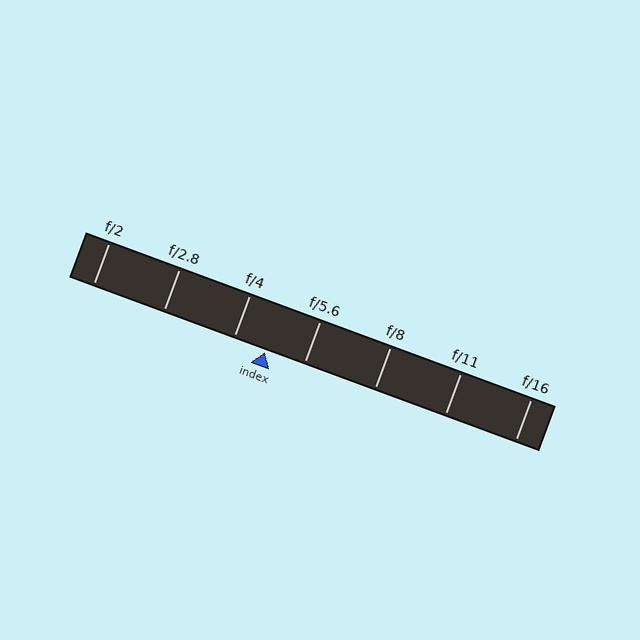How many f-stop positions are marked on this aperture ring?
There are 7 f-stop positions marked.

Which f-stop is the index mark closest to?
The index mark is closest to f/4.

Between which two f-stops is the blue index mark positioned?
The index mark is between f/4 and f/5.6.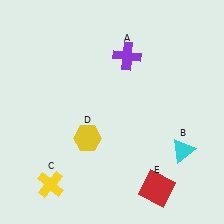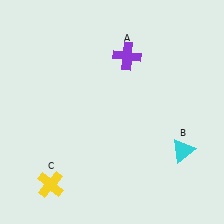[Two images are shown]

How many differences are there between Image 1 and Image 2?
There are 2 differences between the two images.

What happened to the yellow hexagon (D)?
The yellow hexagon (D) was removed in Image 2. It was in the bottom-left area of Image 1.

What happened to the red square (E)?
The red square (E) was removed in Image 2. It was in the bottom-right area of Image 1.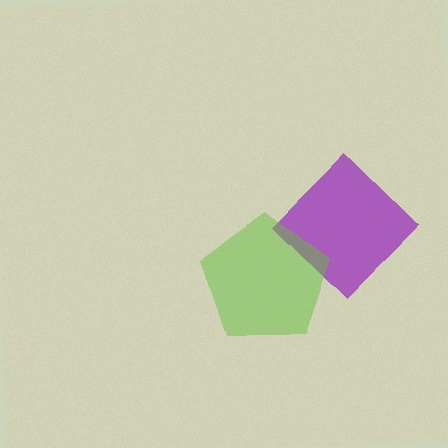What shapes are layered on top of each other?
The layered shapes are: a purple diamond, a lime pentagon.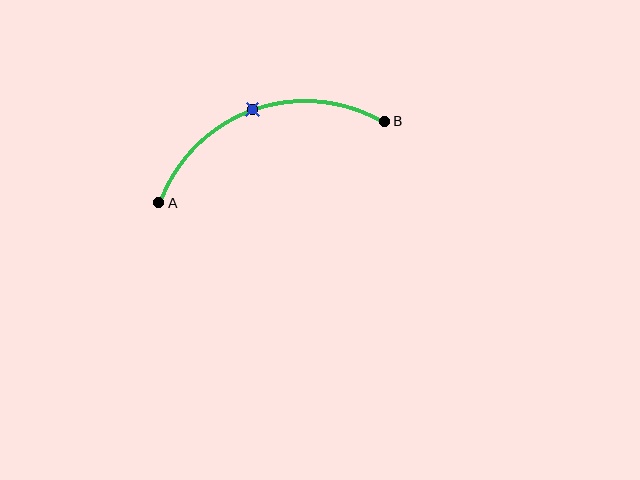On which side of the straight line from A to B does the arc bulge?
The arc bulges above the straight line connecting A and B.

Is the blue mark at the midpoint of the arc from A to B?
Yes. The blue mark lies on the arc at equal arc-length from both A and B — it is the arc midpoint.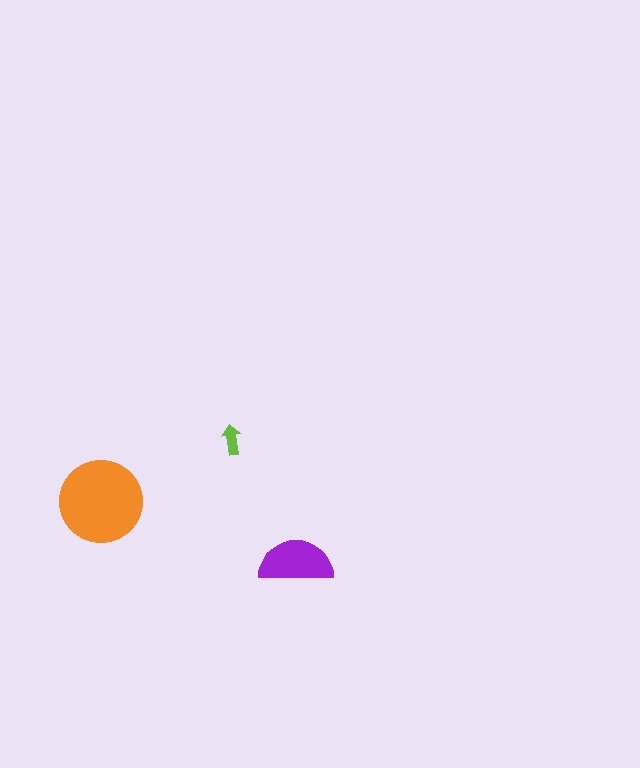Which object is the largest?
The orange circle.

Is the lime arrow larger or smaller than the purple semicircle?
Smaller.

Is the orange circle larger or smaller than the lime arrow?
Larger.